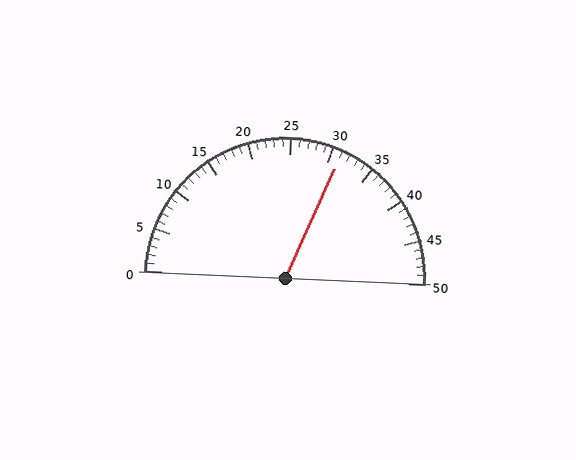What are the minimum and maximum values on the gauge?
The gauge ranges from 0 to 50.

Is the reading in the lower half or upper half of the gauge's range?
The reading is in the upper half of the range (0 to 50).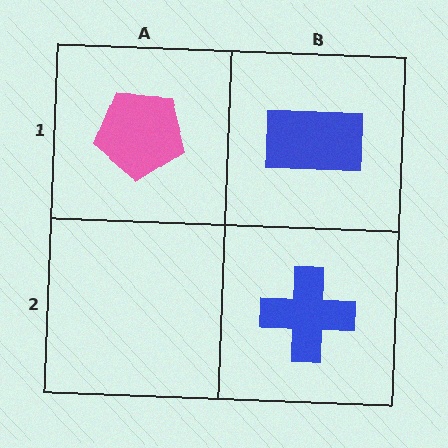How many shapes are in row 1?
2 shapes.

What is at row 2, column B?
A blue cross.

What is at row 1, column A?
A pink pentagon.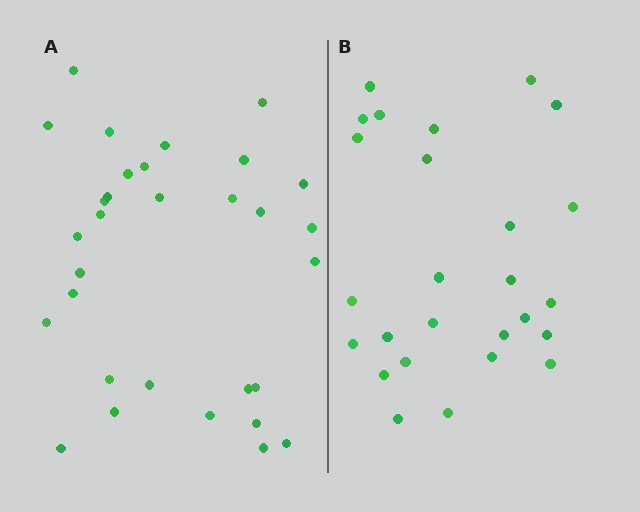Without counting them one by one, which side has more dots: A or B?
Region A (the left region) has more dots.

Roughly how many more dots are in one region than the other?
Region A has about 5 more dots than region B.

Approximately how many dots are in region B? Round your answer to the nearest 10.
About 30 dots. (The exact count is 26, which rounds to 30.)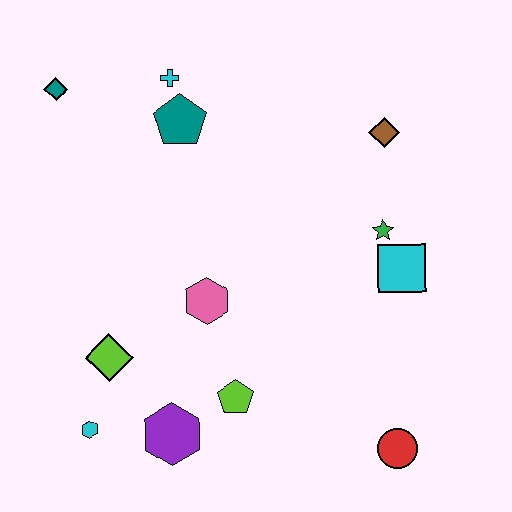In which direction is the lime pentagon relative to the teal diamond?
The lime pentagon is below the teal diamond.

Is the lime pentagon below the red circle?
No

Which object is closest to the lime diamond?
The cyan hexagon is closest to the lime diamond.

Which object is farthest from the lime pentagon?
The teal diamond is farthest from the lime pentagon.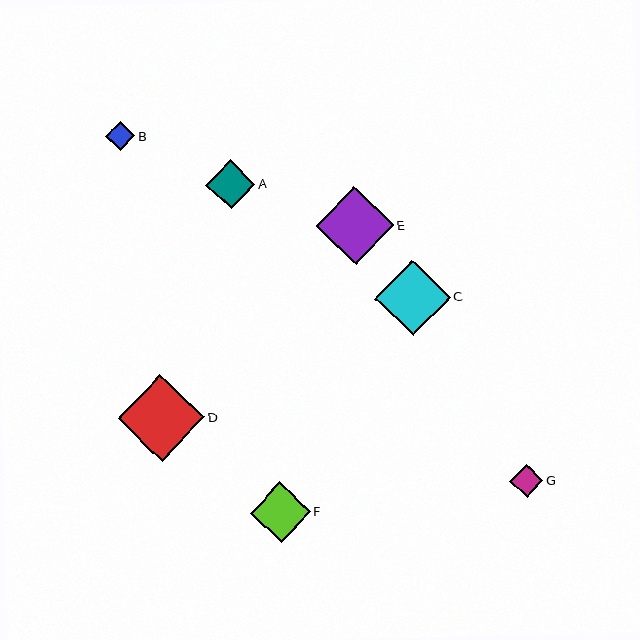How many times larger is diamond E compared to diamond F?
Diamond E is approximately 1.3 times the size of diamond F.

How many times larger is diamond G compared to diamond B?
Diamond G is approximately 1.1 times the size of diamond B.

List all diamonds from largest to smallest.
From largest to smallest: D, E, C, F, A, G, B.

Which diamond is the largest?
Diamond D is the largest with a size of approximately 87 pixels.